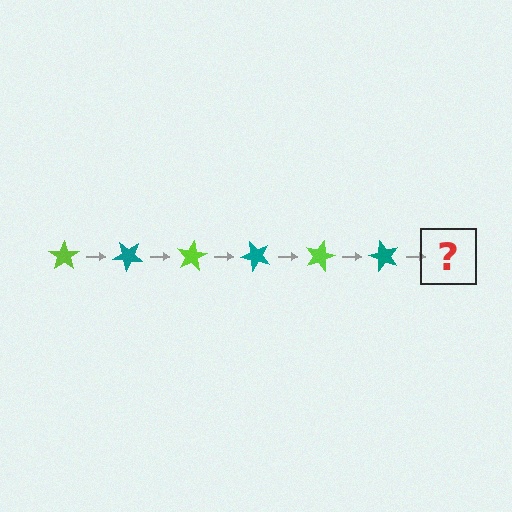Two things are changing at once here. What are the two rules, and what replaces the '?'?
The two rules are that it rotates 40 degrees each step and the color cycles through lime and teal. The '?' should be a lime star, rotated 240 degrees from the start.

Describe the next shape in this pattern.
It should be a lime star, rotated 240 degrees from the start.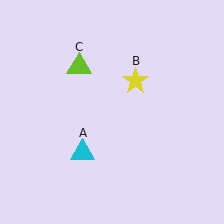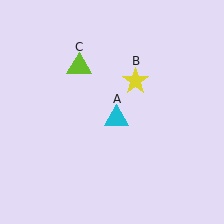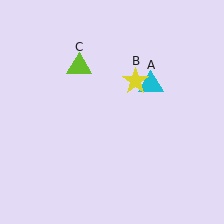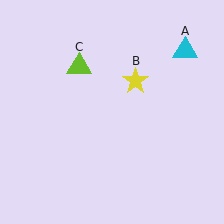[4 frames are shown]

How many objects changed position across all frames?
1 object changed position: cyan triangle (object A).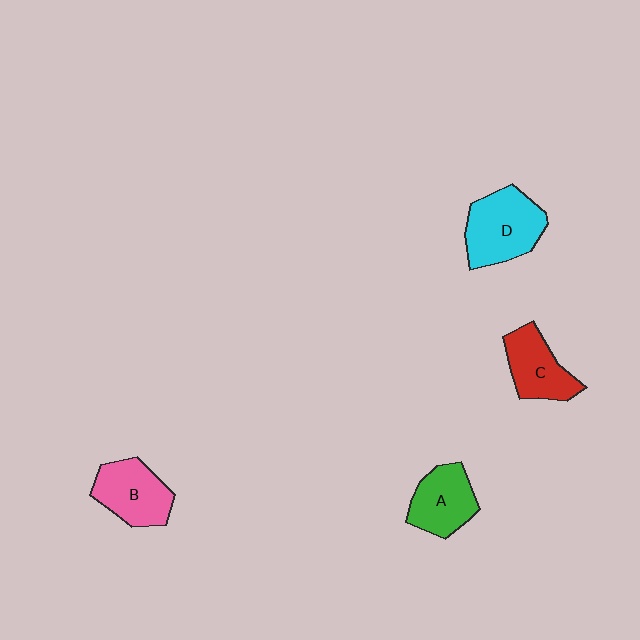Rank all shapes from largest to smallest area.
From largest to smallest: D (cyan), B (pink), A (green), C (red).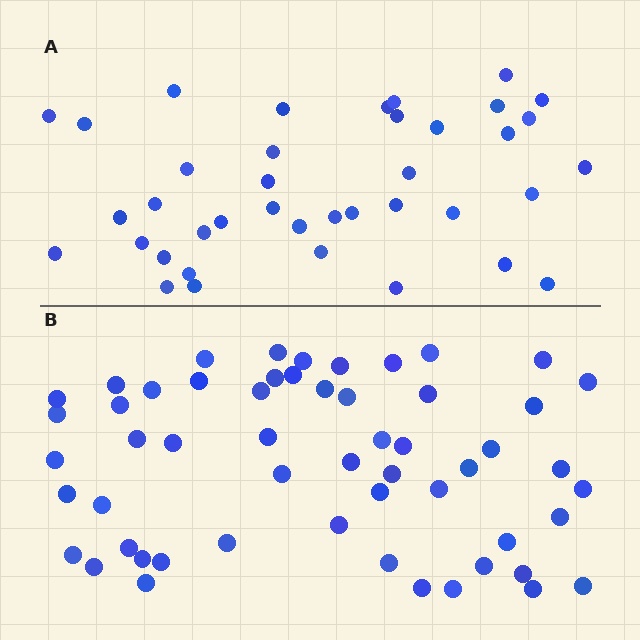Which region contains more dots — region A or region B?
Region B (the bottom region) has more dots.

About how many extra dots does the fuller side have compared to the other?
Region B has approximately 15 more dots than region A.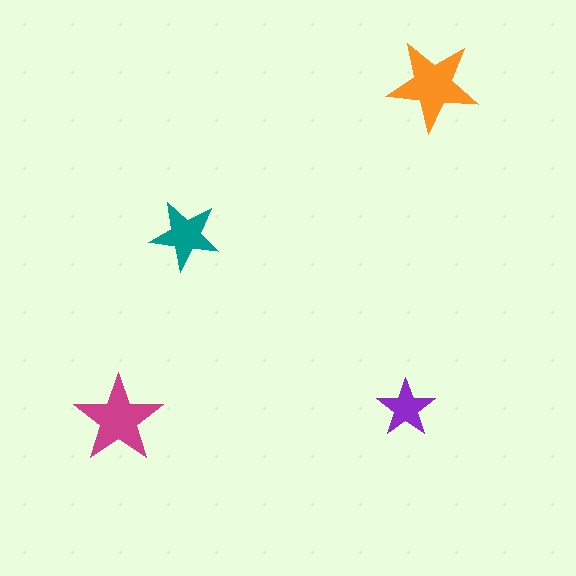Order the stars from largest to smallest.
the orange one, the magenta one, the teal one, the purple one.